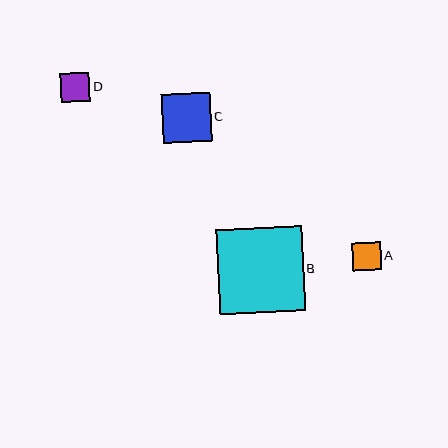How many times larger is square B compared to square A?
Square B is approximately 3.0 times the size of square A.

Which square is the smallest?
Square A is the smallest with a size of approximately 28 pixels.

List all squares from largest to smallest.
From largest to smallest: B, C, D, A.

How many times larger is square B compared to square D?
Square B is approximately 2.9 times the size of square D.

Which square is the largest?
Square B is the largest with a size of approximately 85 pixels.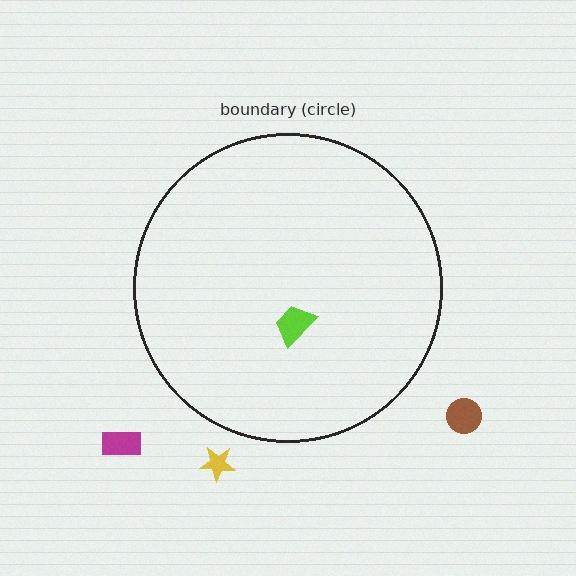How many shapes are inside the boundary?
1 inside, 3 outside.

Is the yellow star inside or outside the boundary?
Outside.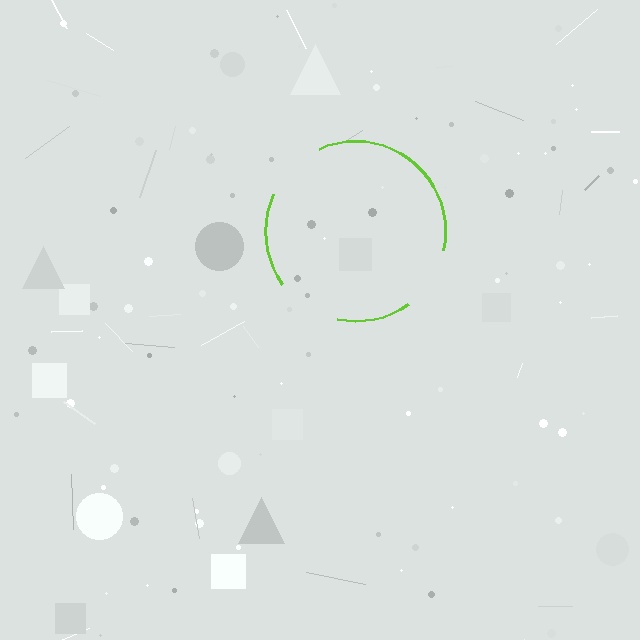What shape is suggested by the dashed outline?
The dashed outline suggests a circle.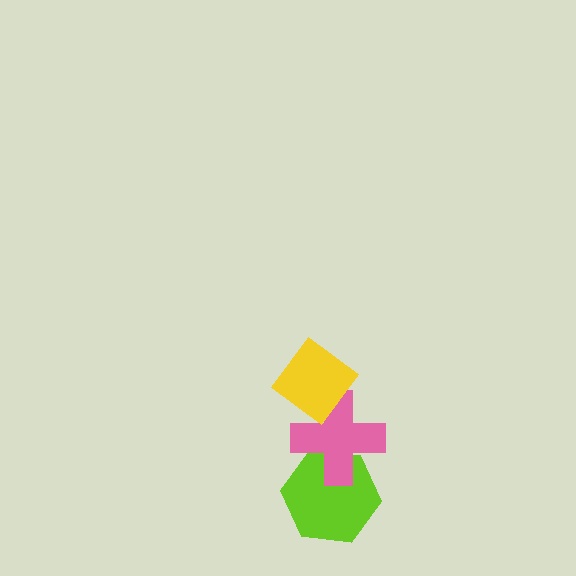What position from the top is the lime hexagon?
The lime hexagon is 3rd from the top.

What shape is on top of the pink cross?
The yellow diamond is on top of the pink cross.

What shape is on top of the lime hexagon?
The pink cross is on top of the lime hexagon.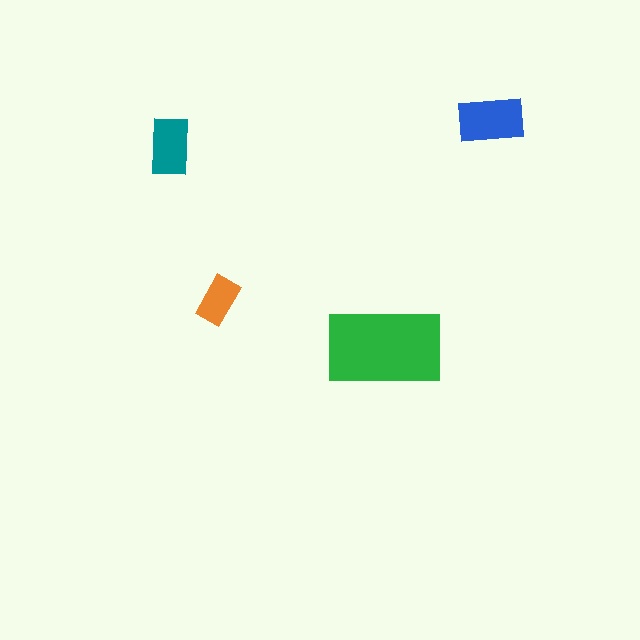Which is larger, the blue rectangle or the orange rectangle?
The blue one.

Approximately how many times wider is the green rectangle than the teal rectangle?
About 2 times wider.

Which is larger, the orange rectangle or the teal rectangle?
The teal one.